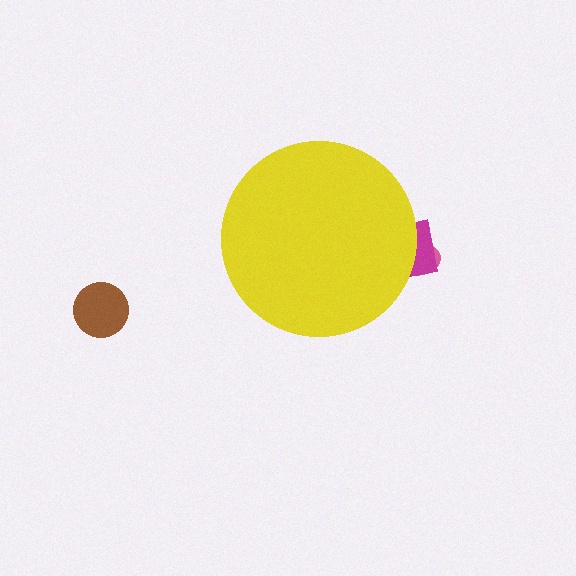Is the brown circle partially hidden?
No, the brown circle is fully visible.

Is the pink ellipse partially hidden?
Yes, the pink ellipse is partially hidden behind the yellow circle.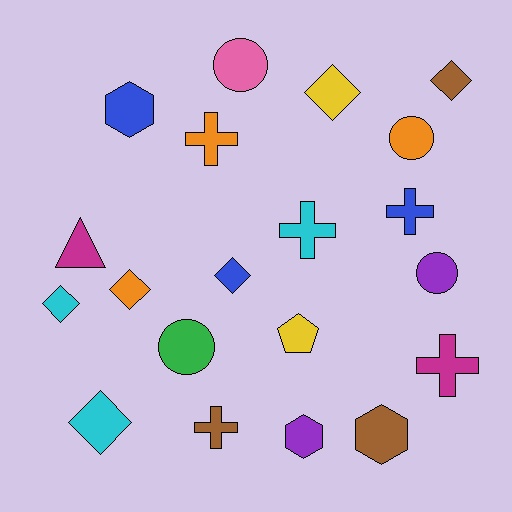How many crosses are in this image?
There are 5 crosses.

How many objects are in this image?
There are 20 objects.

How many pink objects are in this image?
There is 1 pink object.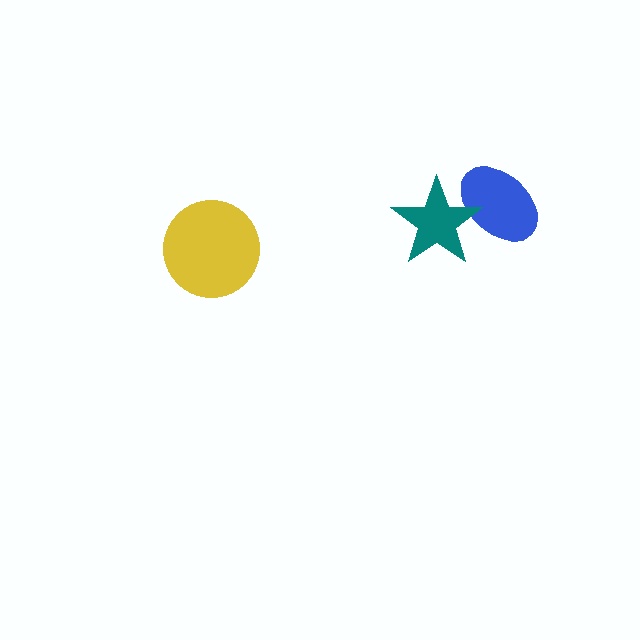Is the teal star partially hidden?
No, no other shape covers it.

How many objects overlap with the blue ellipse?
1 object overlaps with the blue ellipse.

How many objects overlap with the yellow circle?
0 objects overlap with the yellow circle.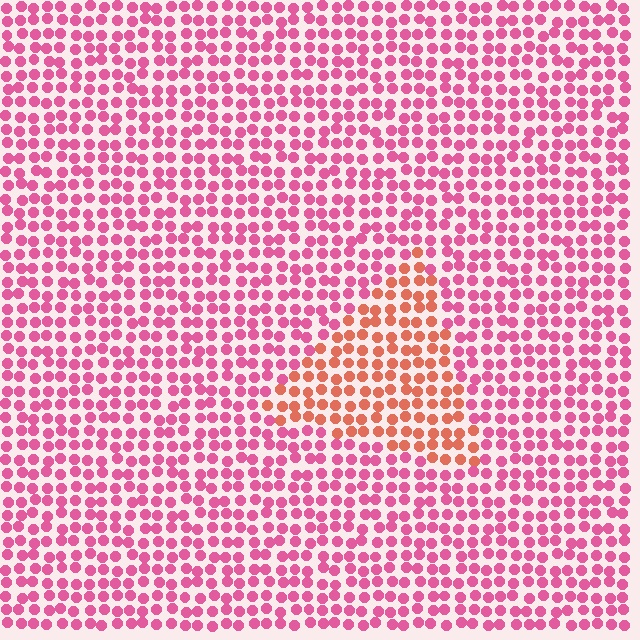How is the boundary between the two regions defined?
The boundary is defined purely by a slight shift in hue (about 39 degrees). Spacing, size, and orientation are identical on both sides.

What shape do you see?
I see a triangle.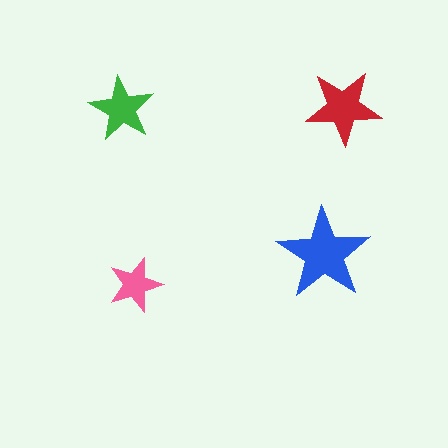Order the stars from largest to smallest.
the blue one, the red one, the green one, the pink one.